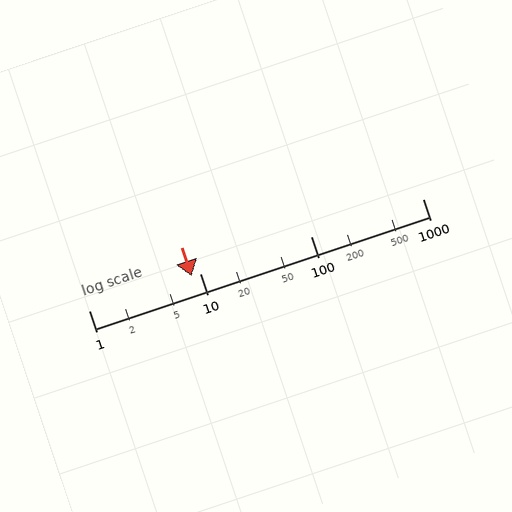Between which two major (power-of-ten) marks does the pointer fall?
The pointer is between 1 and 10.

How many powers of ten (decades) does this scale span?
The scale spans 3 decades, from 1 to 1000.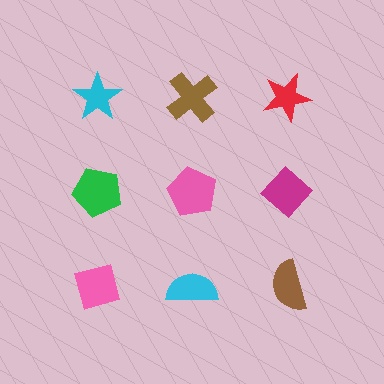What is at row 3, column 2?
A cyan semicircle.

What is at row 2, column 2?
A pink pentagon.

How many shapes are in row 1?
3 shapes.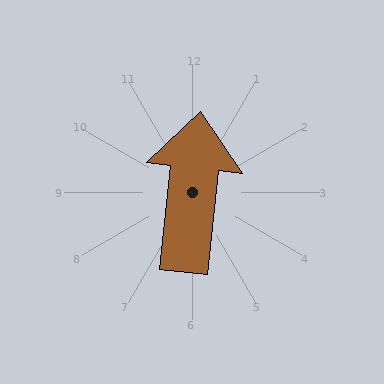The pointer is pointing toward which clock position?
Roughly 12 o'clock.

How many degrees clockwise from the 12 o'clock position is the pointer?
Approximately 6 degrees.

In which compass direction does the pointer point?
North.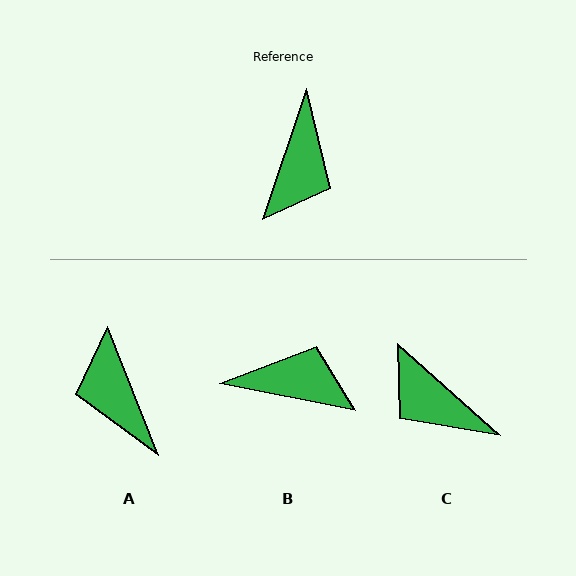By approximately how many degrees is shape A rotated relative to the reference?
Approximately 140 degrees clockwise.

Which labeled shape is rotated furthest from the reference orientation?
A, about 140 degrees away.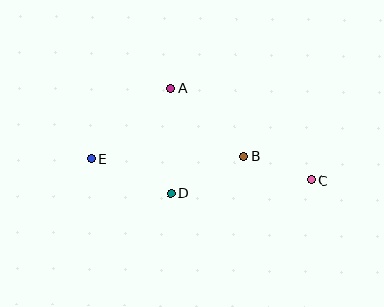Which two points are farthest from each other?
Points C and E are farthest from each other.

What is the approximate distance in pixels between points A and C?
The distance between A and C is approximately 168 pixels.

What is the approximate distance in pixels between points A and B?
The distance between A and B is approximately 100 pixels.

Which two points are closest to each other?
Points B and C are closest to each other.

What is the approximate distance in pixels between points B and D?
The distance between B and D is approximately 82 pixels.